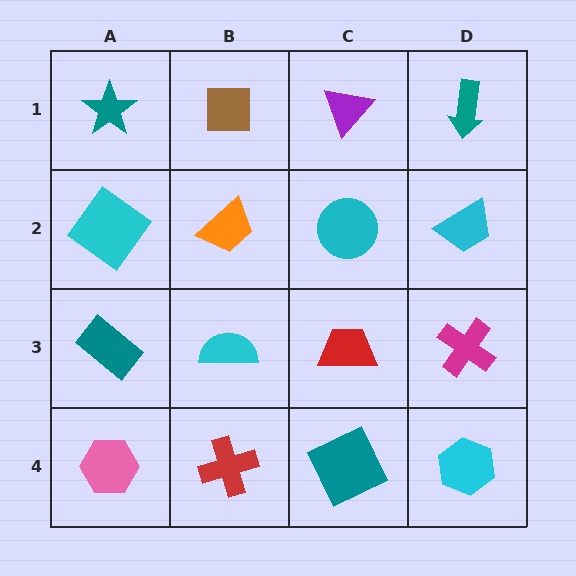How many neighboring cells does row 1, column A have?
2.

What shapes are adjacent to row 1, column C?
A cyan circle (row 2, column C), a brown square (row 1, column B), a teal arrow (row 1, column D).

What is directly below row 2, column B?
A cyan semicircle.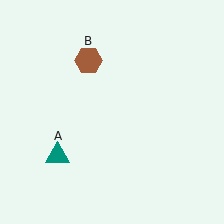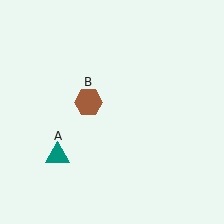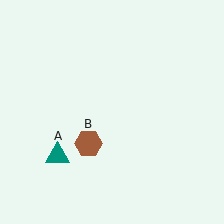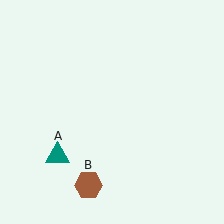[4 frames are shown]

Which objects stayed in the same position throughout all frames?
Teal triangle (object A) remained stationary.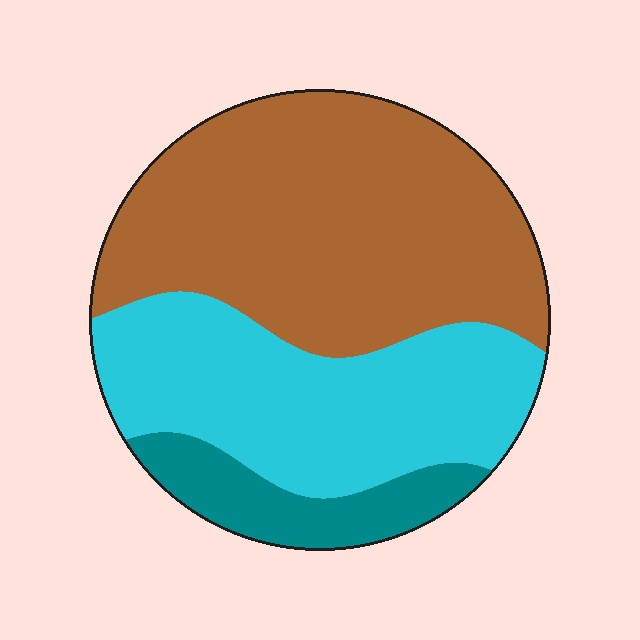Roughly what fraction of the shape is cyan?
Cyan takes up about three eighths (3/8) of the shape.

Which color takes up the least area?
Teal, at roughly 10%.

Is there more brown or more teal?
Brown.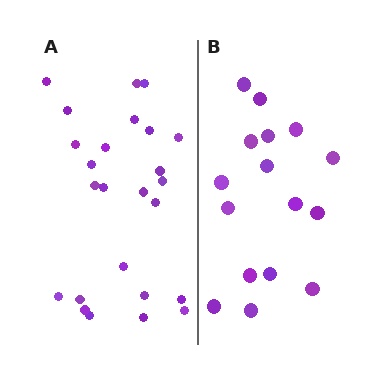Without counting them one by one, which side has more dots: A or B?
Region A (the left region) has more dots.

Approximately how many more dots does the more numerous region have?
Region A has roughly 8 or so more dots than region B.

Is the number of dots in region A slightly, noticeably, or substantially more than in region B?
Region A has substantially more. The ratio is roughly 1.6 to 1.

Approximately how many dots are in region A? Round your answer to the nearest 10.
About 20 dots. (The exact count is 25, which rounds to 20.)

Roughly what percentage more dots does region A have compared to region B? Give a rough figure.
About 55% more.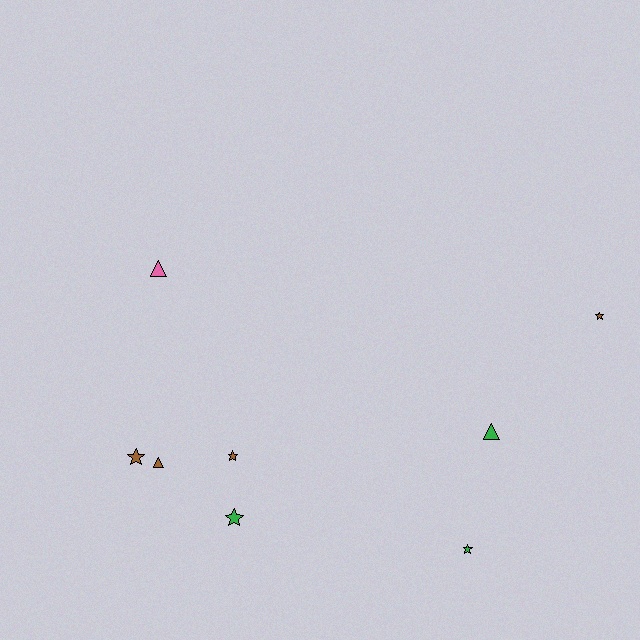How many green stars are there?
There are 2 green stars.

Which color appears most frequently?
Brown, with 4 objects.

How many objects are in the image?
There are 8 objects.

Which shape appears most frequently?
Star, with 5 objects.